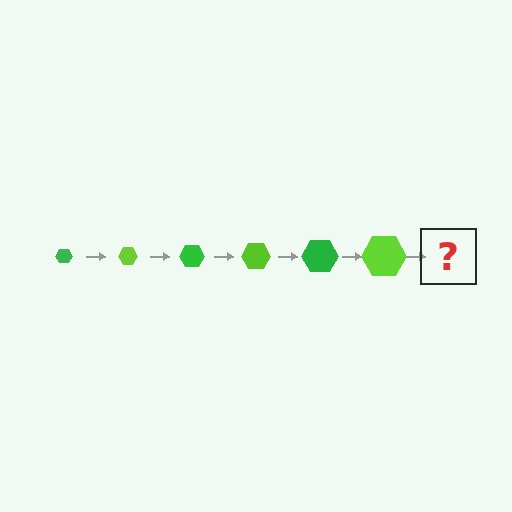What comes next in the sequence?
The next element should be a green hexagon, larger than the previous one.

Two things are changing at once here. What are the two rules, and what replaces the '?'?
The two rules are that the hexagon grows larger each step and the color cycles through green and lime. The '?' should be a green hexagon, larger than the previous one.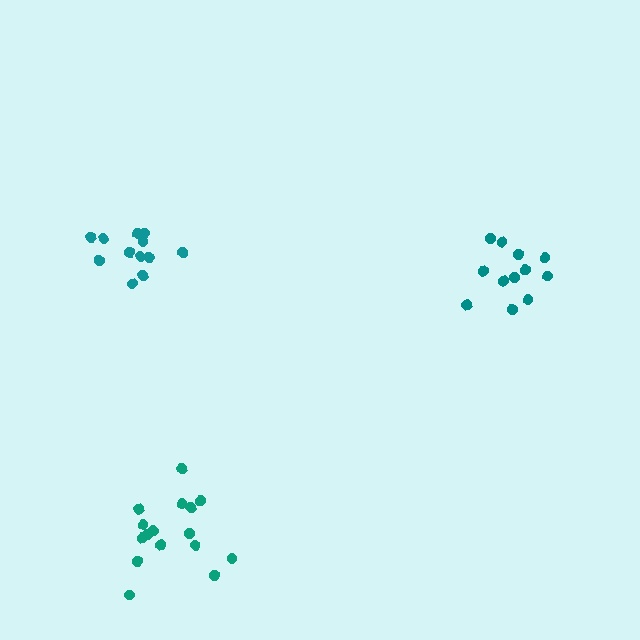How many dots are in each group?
Group 1: 12 dots, Group 2: 13 dots, Group 3: 16 dots (41 total).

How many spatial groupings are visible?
There are 3 spatial groupings.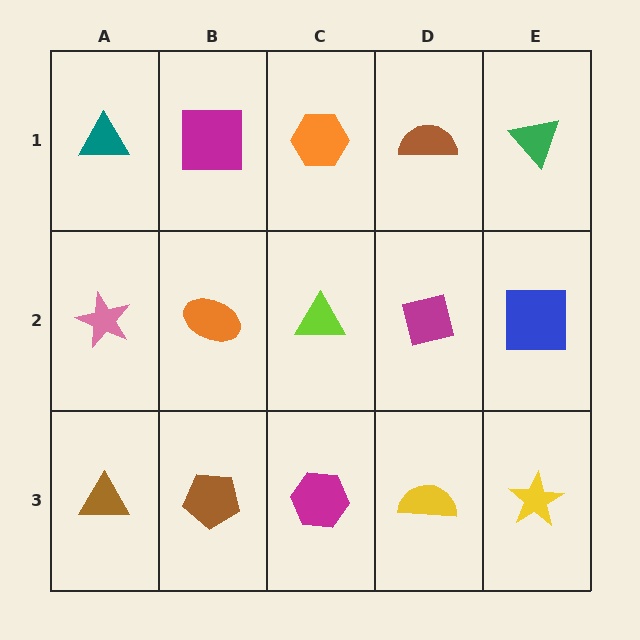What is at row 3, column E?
A yellow star.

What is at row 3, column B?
A brown pentagon.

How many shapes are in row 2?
5 shapes.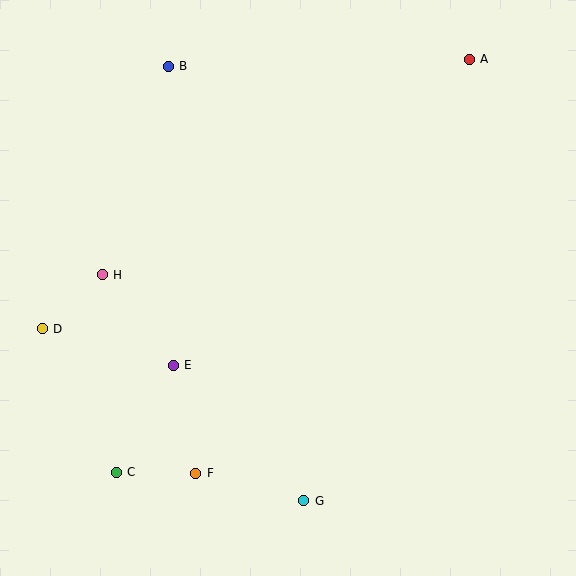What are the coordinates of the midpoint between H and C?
The midpoint between H and C is at (109, 374).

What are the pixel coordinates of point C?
Point C is at (116, 472).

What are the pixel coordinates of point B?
Point B is at (168, 66).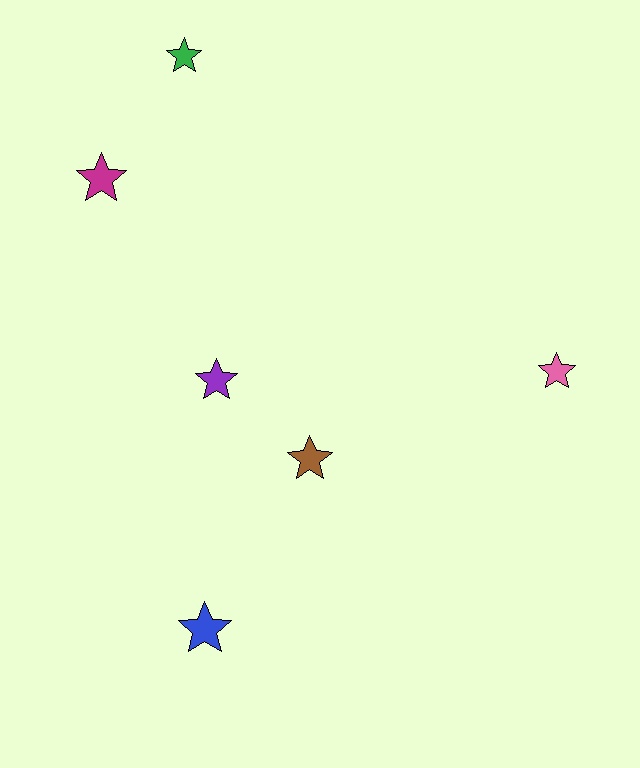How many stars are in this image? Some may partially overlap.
There are 6 stars.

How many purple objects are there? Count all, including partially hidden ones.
There is 1 purple object.